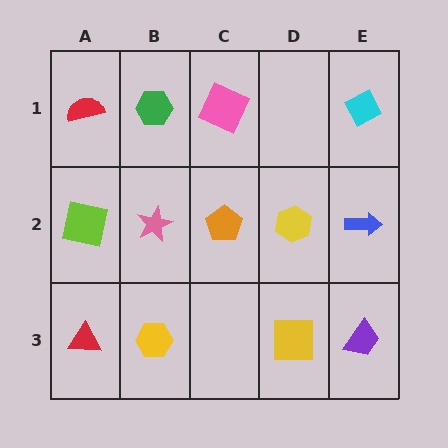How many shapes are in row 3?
4 shapes.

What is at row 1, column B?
A green hexagon.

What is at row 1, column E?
A cyan diamond.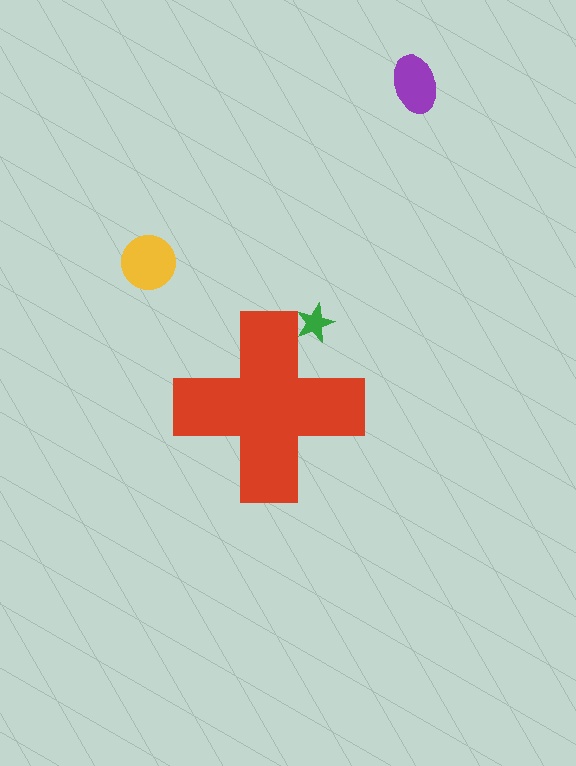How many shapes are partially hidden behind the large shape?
1 shape is partially hidden.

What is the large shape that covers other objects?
A red cross.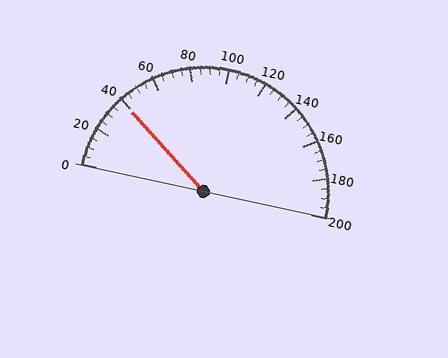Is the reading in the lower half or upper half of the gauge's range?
The reading is in the lower half of the range (0 to 200).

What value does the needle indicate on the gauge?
The needle indicates approximately 40.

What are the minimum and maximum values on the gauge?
The gauge ranges from 0 to 200.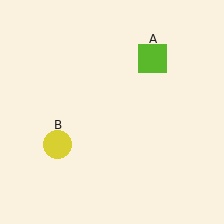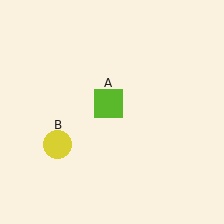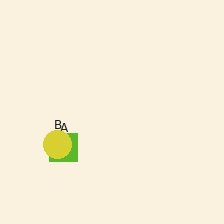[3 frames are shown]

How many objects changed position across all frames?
1 object changed position: lime square (object A).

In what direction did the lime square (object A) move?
The lime square (object A) moved down and to the left.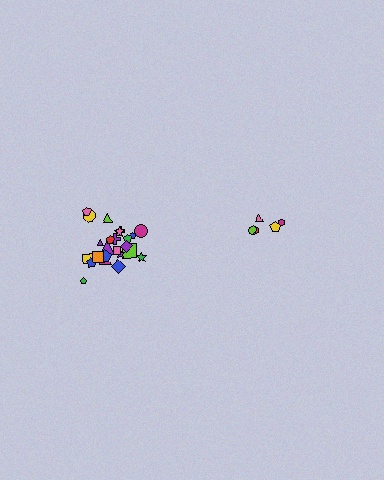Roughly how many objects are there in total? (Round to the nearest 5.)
Roughly 30 objects in total.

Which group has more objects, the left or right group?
The left group.